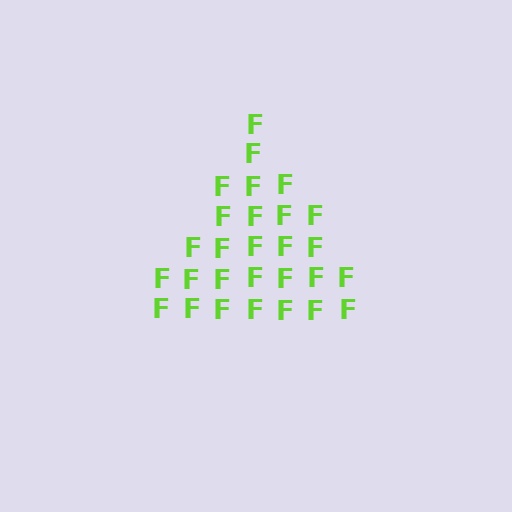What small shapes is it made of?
It is made of small letter F's.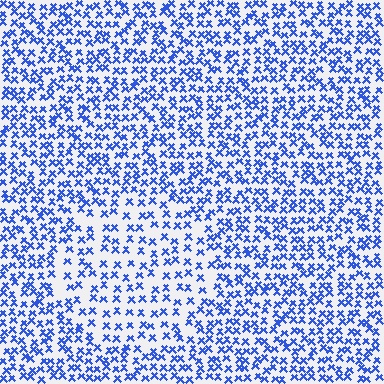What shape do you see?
I see a circle.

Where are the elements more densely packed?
The elements are more densely packed outside the circle boundary.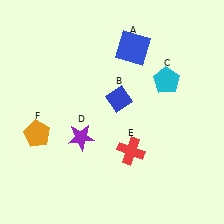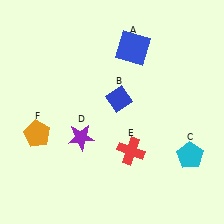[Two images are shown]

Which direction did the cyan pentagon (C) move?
The cyan pentagon (C) moved down.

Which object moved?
The cyan pentagon (C) moved down.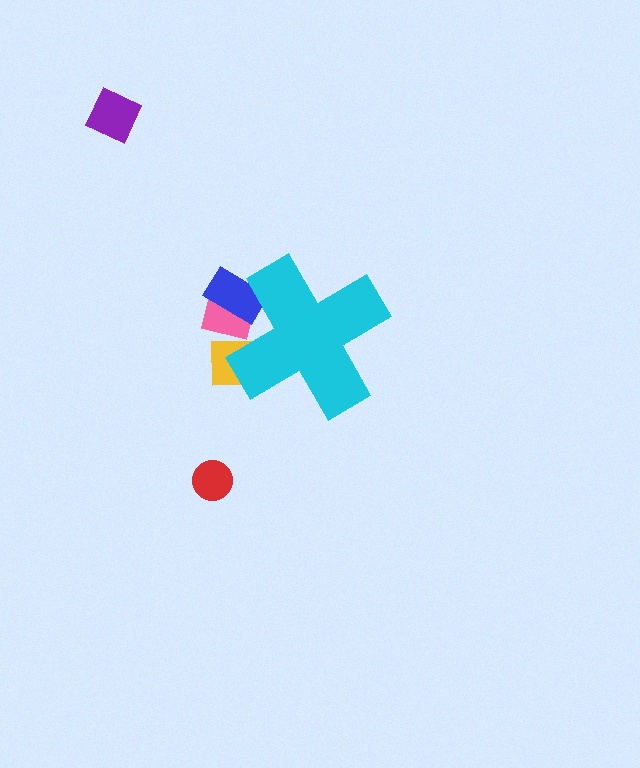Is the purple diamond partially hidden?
No, the purple diamond is fully visible.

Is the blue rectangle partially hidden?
Yes, the blue rectangle is partially hidden behind the cyan cross.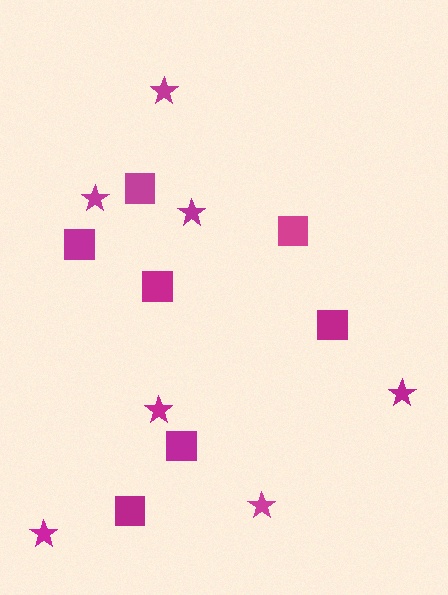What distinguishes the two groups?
There are 2 groups: one group of squares (7) and one group of stars (7).